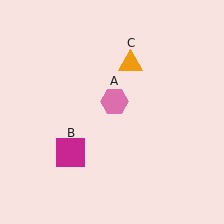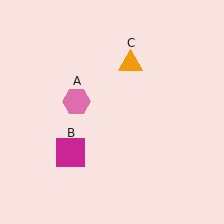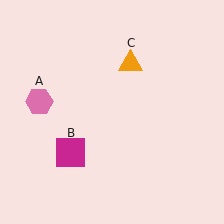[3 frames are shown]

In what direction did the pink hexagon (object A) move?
The pink hexagon (object A) moved left.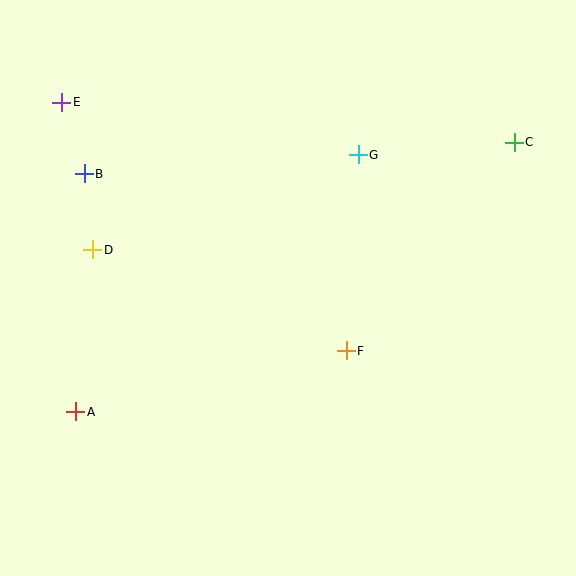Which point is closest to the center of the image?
Point F at (346, 351) is closest to the center.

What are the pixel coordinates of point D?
Point D is at (93, 250).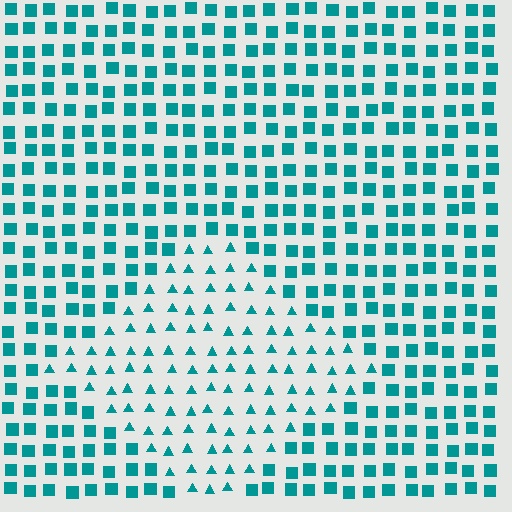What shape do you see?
I see a diamond.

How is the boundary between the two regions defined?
The boundary is defined by a change in element shape: triangles inside vs. squares outside. All elements share the same color and spacing.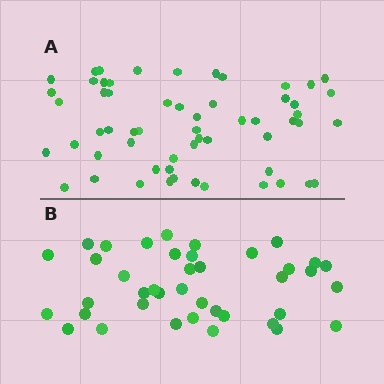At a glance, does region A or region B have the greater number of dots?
Region A (the top region) has more dots.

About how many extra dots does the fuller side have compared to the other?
Region A has approximately 20 more dots than region B.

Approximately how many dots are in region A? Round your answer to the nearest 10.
About 60 dots. (The exact count is 58, which rounds to 60.)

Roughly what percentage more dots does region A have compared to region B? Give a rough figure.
About 45% more.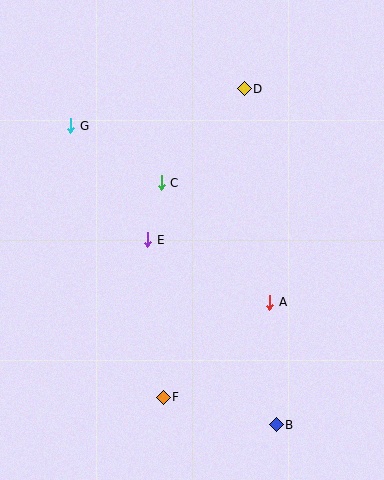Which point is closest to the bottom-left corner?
Point F is closest to the bottom-left corner.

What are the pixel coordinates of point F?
Point F is at (163, 397).